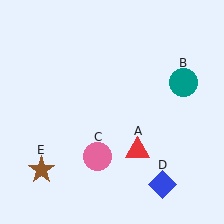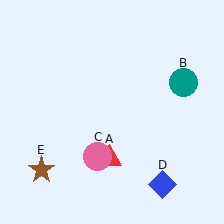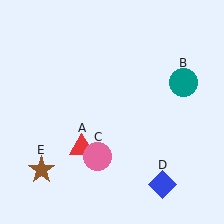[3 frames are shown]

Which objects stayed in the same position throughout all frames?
Teal circle (object B) and pink circle (object C) and blue diamond (object D) and brown star (object E) remained stationary.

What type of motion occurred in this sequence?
The red triangle (object A) rotated clockwise around the center of the scene.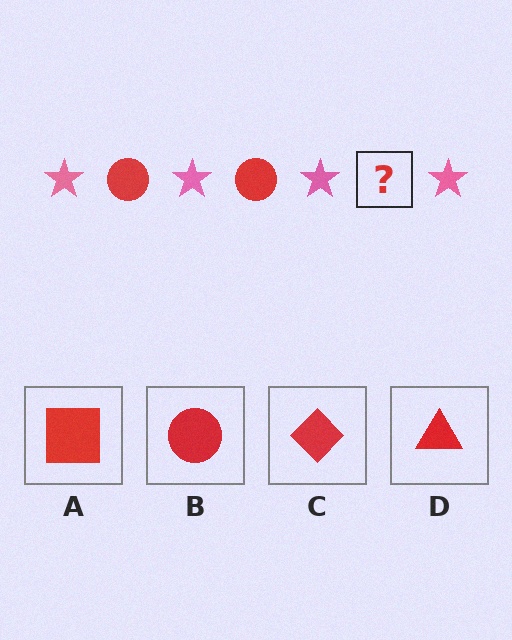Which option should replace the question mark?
Option B.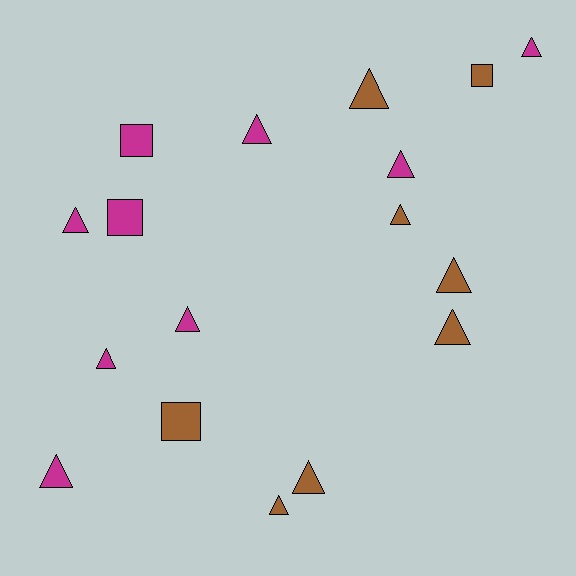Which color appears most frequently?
Magenta, with 9 objects.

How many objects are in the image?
There are 17 objects.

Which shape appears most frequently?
Triangle, with 13 objects.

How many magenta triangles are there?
There are 7 magenta triangles.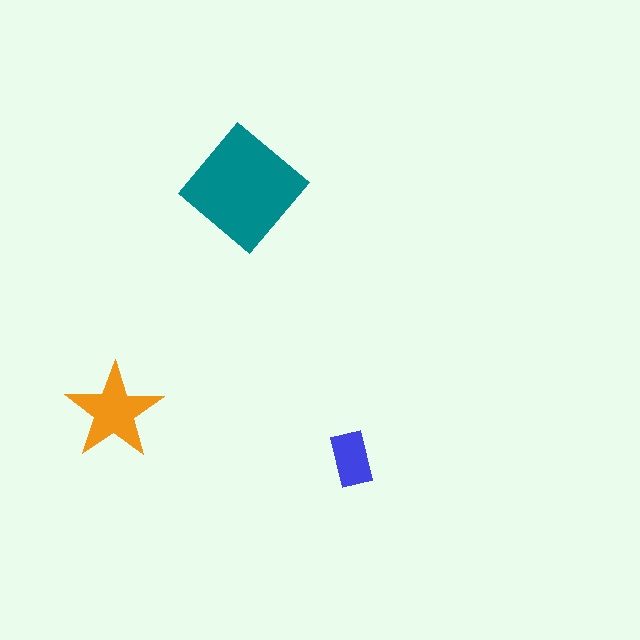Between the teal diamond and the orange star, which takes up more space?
The teal diamond.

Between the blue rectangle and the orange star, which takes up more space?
The orange star.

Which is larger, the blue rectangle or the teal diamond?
The teal diamond.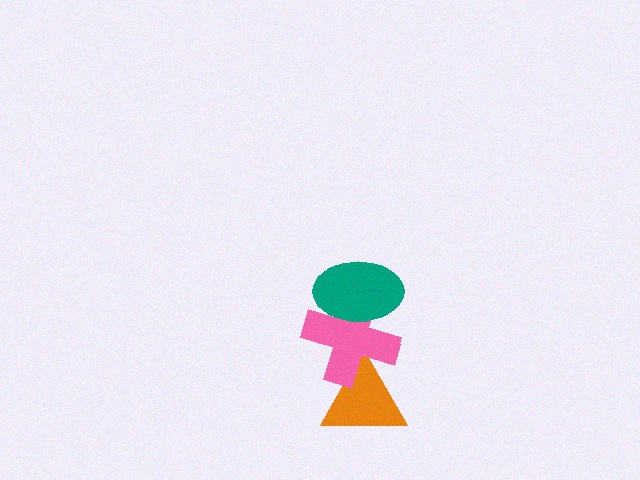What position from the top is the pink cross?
The pink cross is 2nd from the top.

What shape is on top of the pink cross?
The teal ellipse is on top of the pink cross.